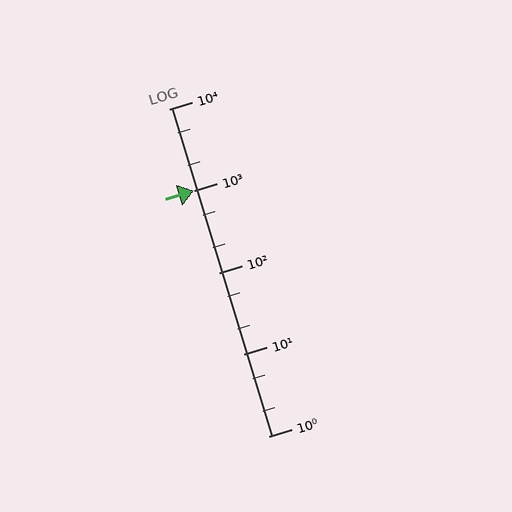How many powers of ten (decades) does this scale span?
The scale spans 4 decades, from 1 to 10000.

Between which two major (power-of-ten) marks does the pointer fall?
The pointer is between 1000 and 10000.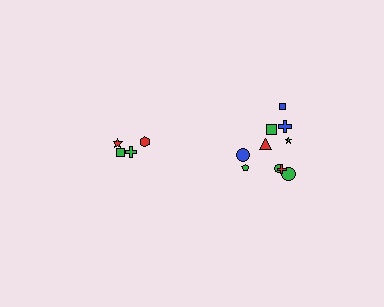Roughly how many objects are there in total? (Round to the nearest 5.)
Roughly 15 objects in total.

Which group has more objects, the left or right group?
The right group.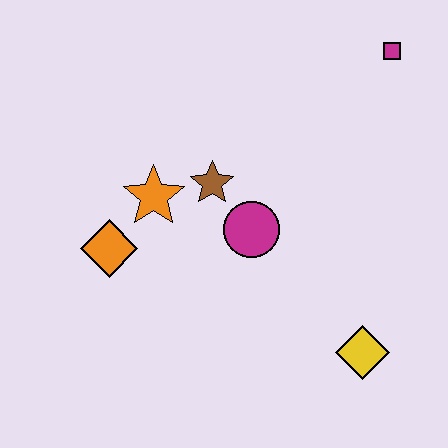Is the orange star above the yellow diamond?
Yes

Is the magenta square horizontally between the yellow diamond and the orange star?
No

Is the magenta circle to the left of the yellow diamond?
Yes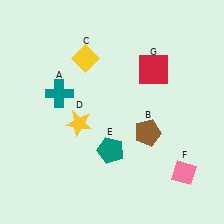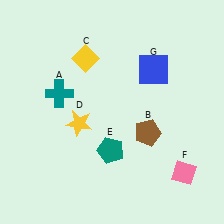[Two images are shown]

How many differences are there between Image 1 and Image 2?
There is 1 difference between the two images.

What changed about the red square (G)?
In Image 1, G is red. In Image 2, it changed to blue.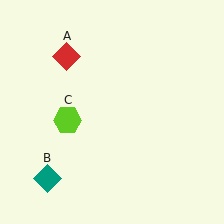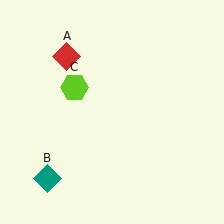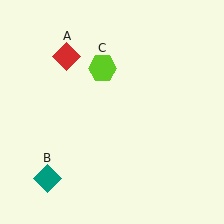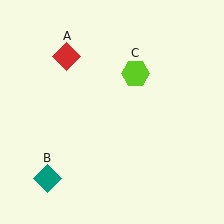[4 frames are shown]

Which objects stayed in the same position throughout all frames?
Red diamond (object A) and teal diamond (object B) remained stationary.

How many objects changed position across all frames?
1 object changed position: lime hexagon (object C).